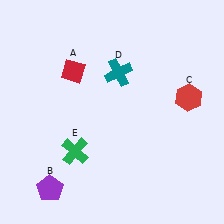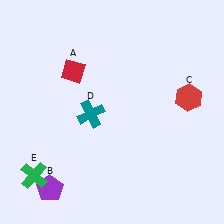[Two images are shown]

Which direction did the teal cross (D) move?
The teal cross (D) moved down.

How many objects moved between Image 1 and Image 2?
2 objects moved between the two images.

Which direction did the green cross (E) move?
The green cross (E) moved left.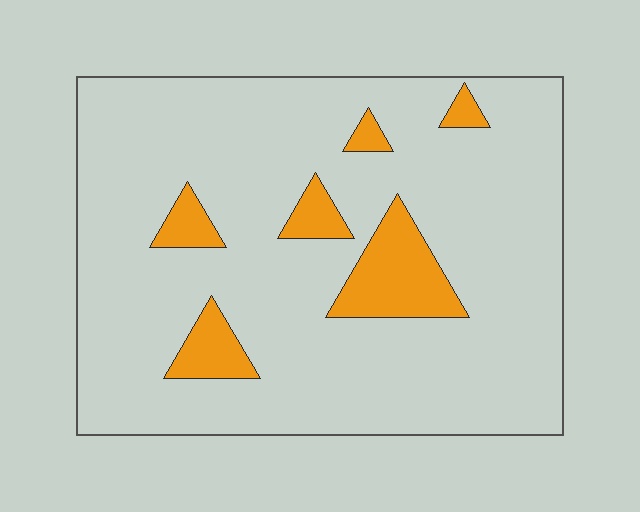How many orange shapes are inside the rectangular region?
6.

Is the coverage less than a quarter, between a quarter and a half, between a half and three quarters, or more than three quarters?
Less than a quarter.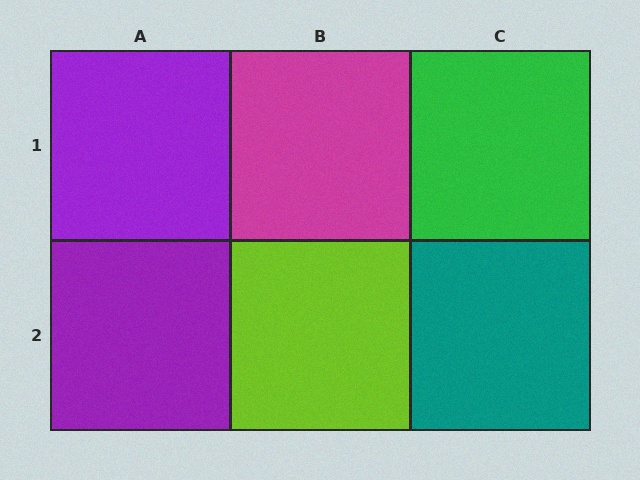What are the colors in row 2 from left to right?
Purple, lime, teal.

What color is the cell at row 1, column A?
Purple.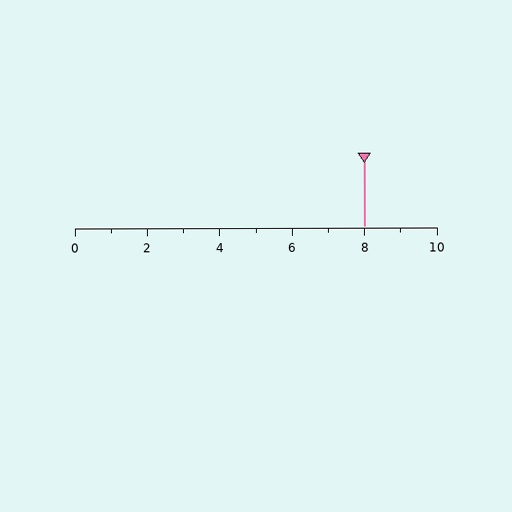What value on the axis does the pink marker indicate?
The marker indicates approximately 8.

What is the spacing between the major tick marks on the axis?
The major ticks are spaced 2 apart.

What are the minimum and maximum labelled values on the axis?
The axis runs from 0 to 10.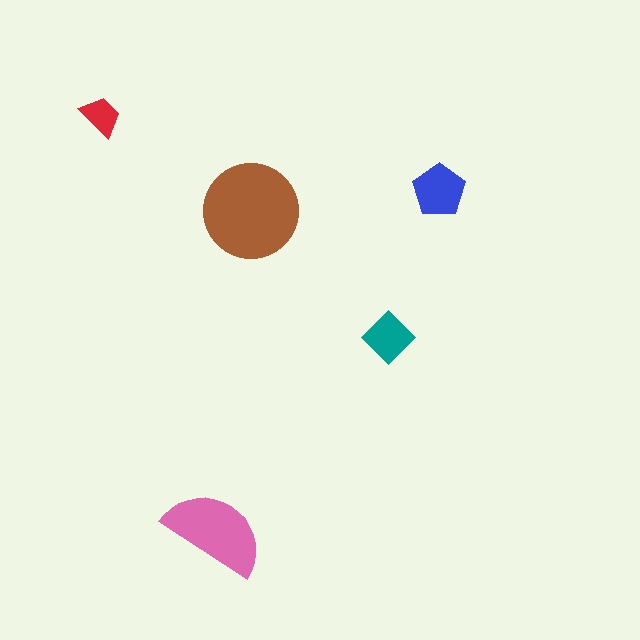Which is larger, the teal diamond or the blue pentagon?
The blue pentagon.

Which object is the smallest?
The red trapezoid.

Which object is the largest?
The brown circle.